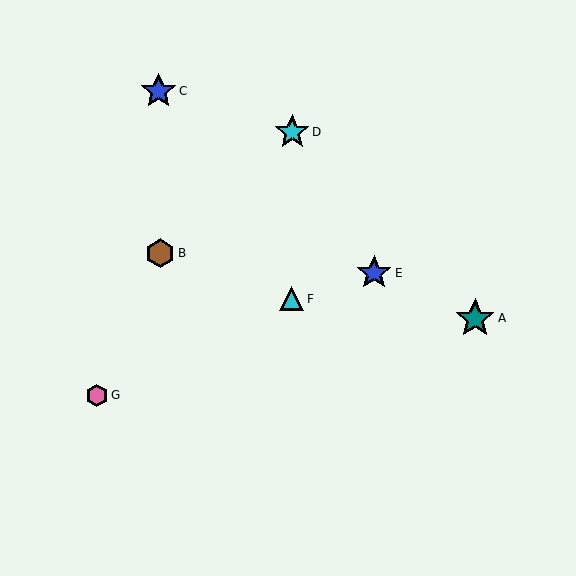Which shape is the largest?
The teal star (labeled A) is the largest.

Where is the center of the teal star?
The center of the teal star is at (475, 318).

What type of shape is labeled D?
Shape D is a cyan star.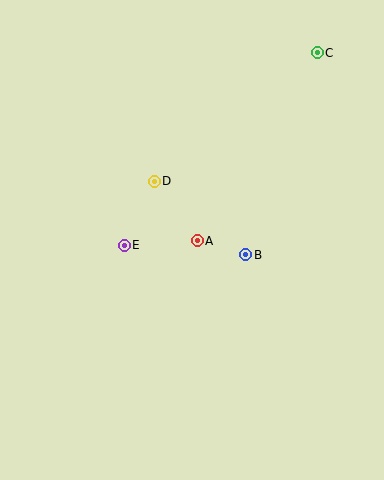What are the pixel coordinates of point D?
Point D is at (154, 181).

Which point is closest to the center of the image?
Point A at (197, 241) is closest to the center.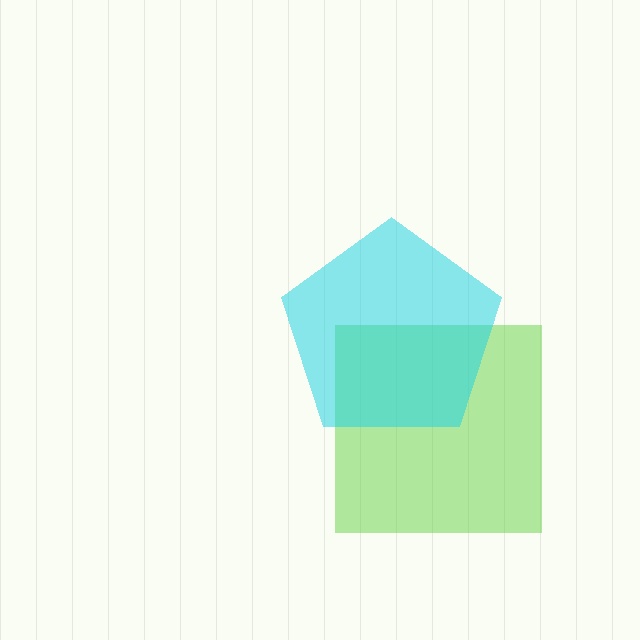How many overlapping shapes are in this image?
There are 2 overlapping shapes in the image.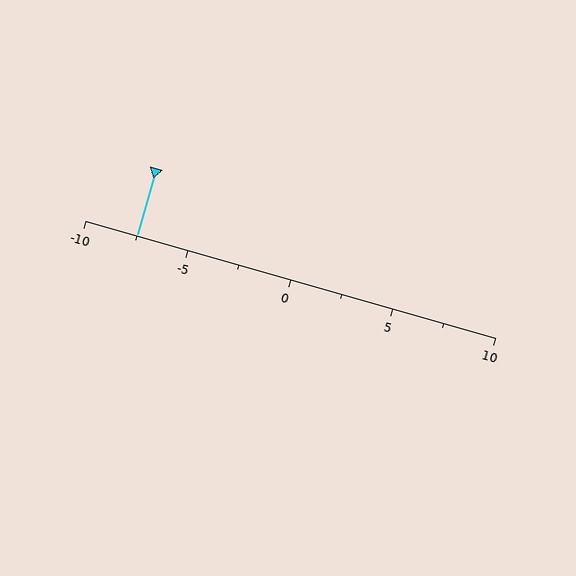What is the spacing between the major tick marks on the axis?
The major ticks are spaced 5 apart.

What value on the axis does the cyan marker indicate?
The marker indicates approximately -7.5.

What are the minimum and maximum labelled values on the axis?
The axis runs from -10 to 10.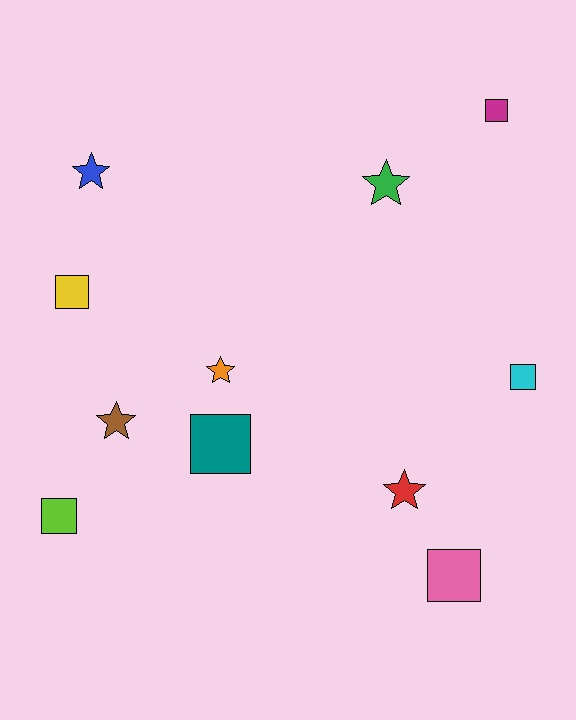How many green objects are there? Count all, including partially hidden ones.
There is 1 green object.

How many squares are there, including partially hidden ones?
There are 6 squares.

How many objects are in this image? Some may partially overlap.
There are 11 objects.